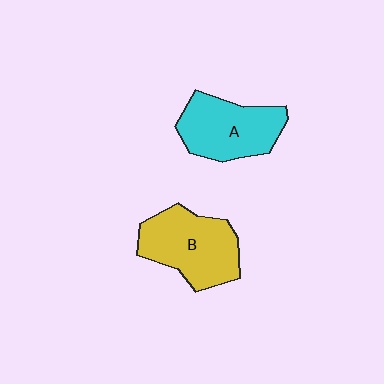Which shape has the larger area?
Shape B (yellow).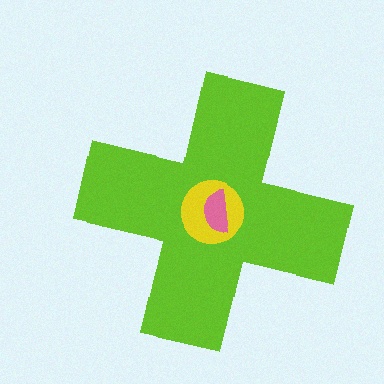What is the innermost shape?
The pink semicircle.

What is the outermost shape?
The lime cross.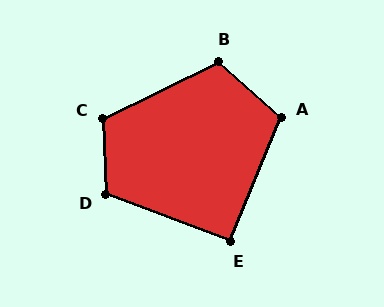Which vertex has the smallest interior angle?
E, at approximately 92 degrees.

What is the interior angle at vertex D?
Approximately 113 degrees (obtuse).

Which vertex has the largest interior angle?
C, at approximately 114 degrees.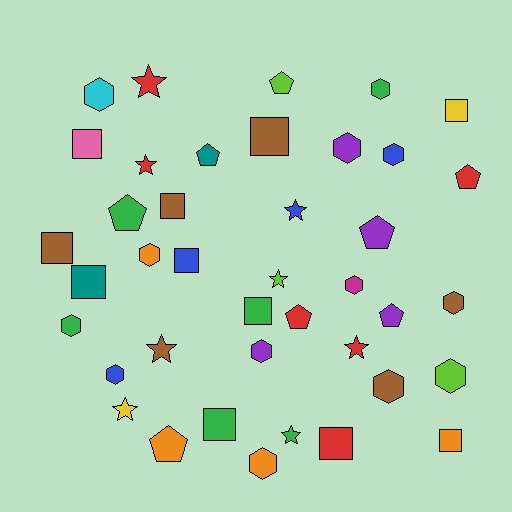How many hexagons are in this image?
There are 13 hexagons.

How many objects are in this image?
There are 40 objects.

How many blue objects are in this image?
There are 4 blue objects.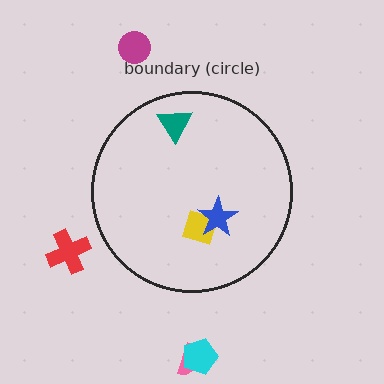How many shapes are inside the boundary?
3 inside, 4 outside.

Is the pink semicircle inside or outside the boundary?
Outside.